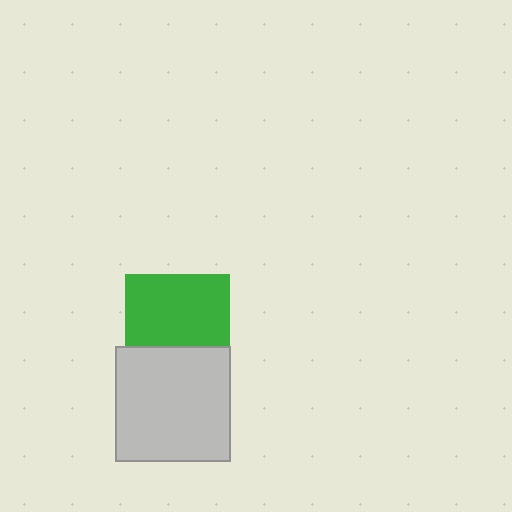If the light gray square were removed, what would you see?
You would see the complete green square.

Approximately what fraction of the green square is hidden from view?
Roughly 32% of the green square is hidden behind the light gray square.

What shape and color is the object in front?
The object in front is a light gray square.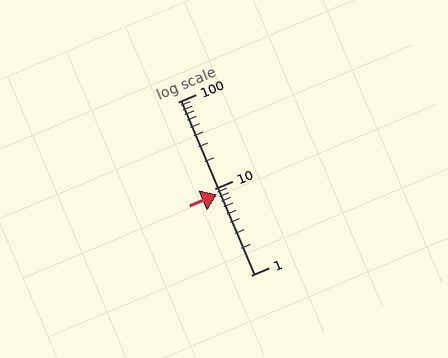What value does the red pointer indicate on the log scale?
The pointer indicates approximately 8.5.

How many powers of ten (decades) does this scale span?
The scale spans 2 decades, from 1 to 100.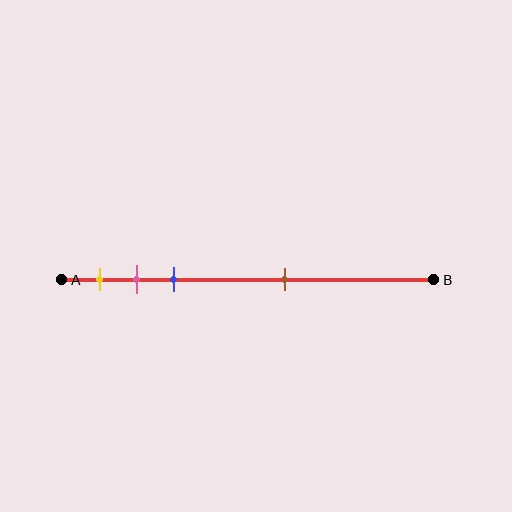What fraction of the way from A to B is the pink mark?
The pink mark is approximately 20% (0.2) of the way from A to B.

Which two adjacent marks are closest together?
The pink and blue marks are the closest adjacent pair.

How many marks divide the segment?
There are 4 marks dividing the segment.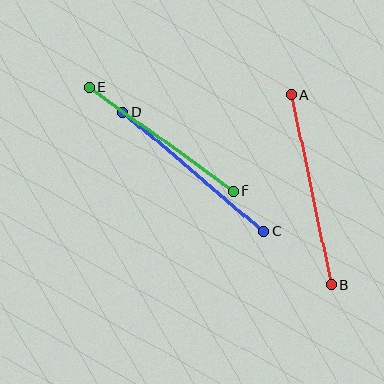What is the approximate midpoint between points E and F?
The midpoint is at approximately (161, 139) pixels.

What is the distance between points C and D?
The distance is approximately 185 pixels.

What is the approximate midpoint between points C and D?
The midpoint is at approximately (194, 172) pixels.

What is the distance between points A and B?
The distance is approximately 194 pixels.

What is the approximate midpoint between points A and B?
The midpoint is at approximately (311, 190) pixels.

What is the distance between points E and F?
The distance is approximately 178 pixels.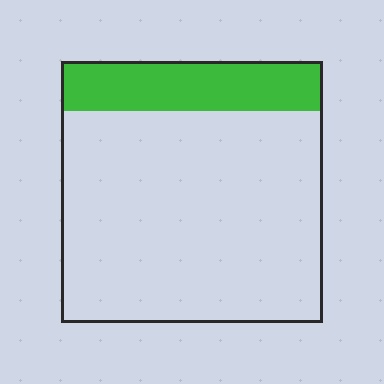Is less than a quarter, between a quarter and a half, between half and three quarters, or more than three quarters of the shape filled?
Less than a quarter.